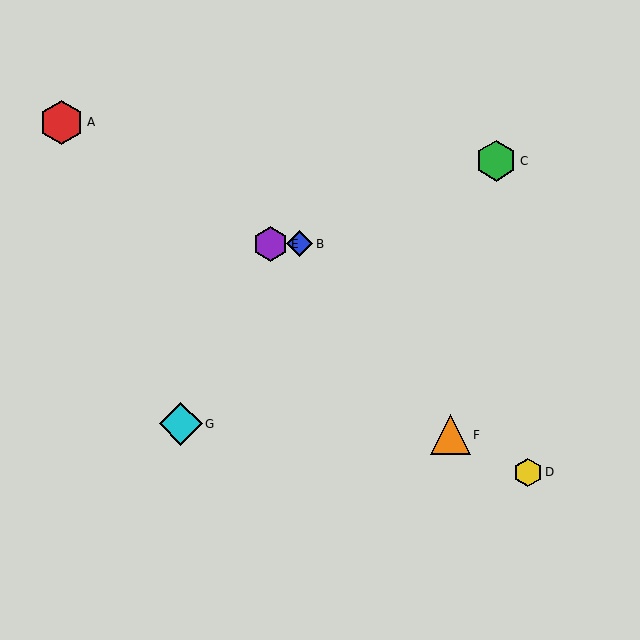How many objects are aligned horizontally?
2 objects (B, E) are aligned horizontally.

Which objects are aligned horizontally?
Objects B, E are aligned horizontally.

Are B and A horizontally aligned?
No, B is at y≈244 and A is at y≈122.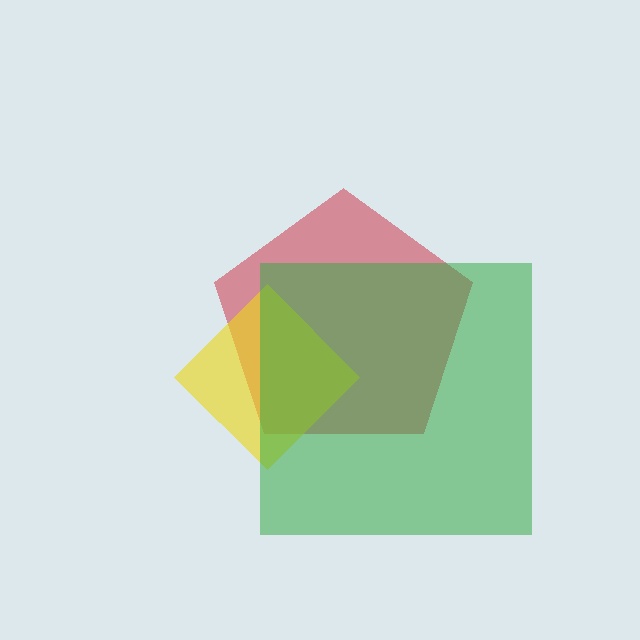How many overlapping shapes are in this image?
There are 3 overlapping shapes in the image.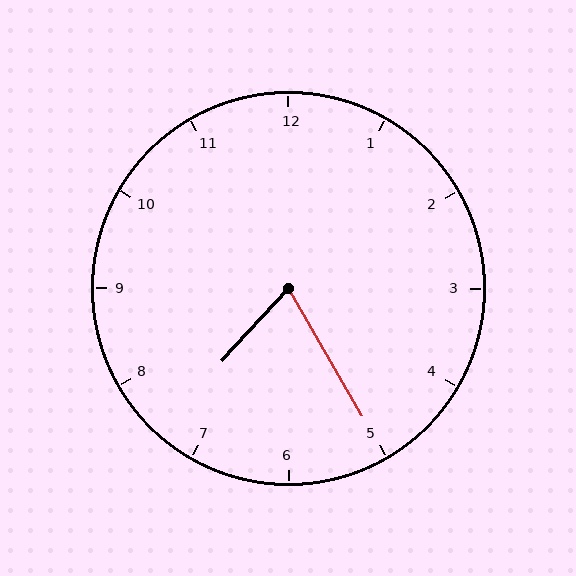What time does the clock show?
7:25.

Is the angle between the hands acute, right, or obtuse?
It is acute.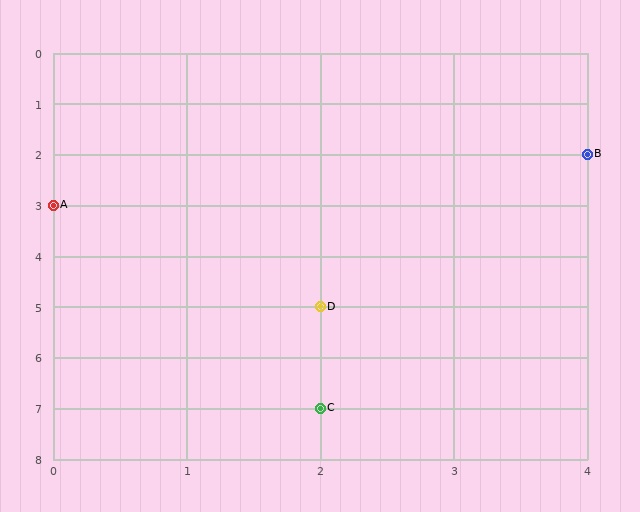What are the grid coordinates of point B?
Point B is at grid coordinates (4, 2).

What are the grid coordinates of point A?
Point A is at grid coordinates (0, 3).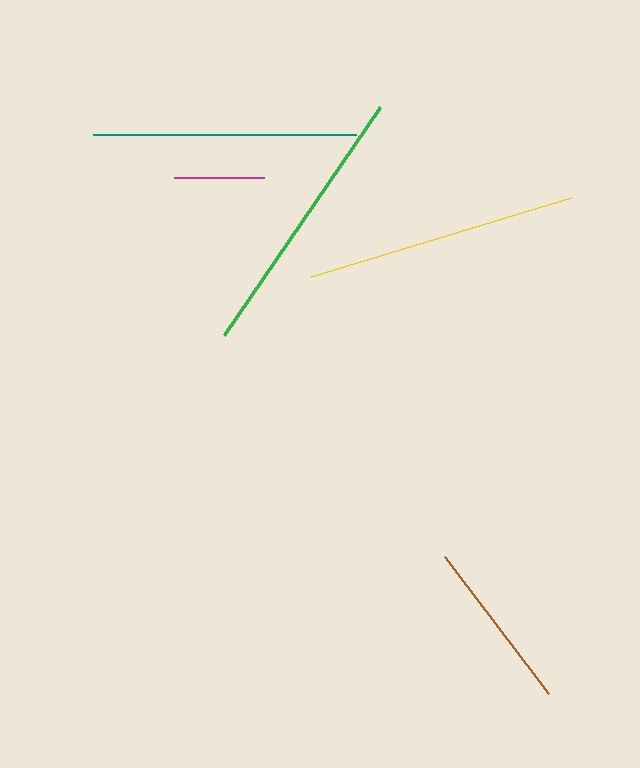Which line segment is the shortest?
The magenta line is the shortest at approximately 90 pixels.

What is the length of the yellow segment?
The yellow segment is approximately 272 pixels long.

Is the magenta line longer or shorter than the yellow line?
The yellow line is longer than the magenta line.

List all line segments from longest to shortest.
From longest to shortest: green, yellow, teal, brown, magenta.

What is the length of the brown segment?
The brown segment is approximately 172 pixels long.